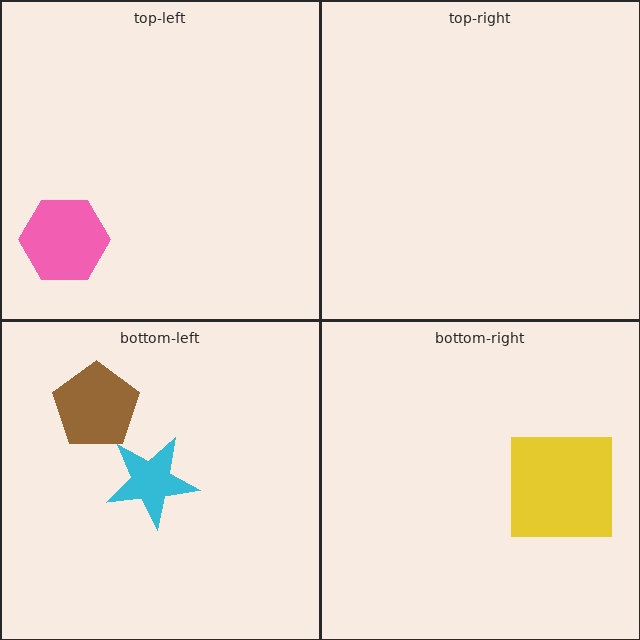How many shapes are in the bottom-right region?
1.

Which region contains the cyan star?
The bottom-left region.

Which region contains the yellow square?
The bottom-right region.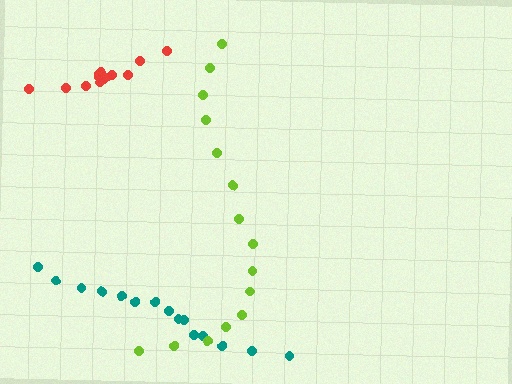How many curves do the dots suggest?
There are 3 distinct paths.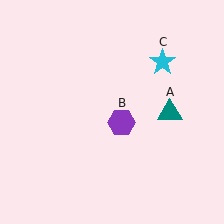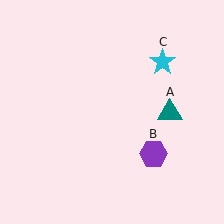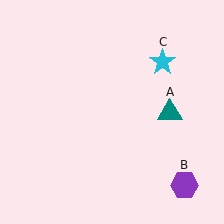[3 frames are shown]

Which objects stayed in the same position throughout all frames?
Teal triangle (object A) and cyan star (object C) remained stationary.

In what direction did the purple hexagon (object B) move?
The purple hexagon (object B) moved down and to the right.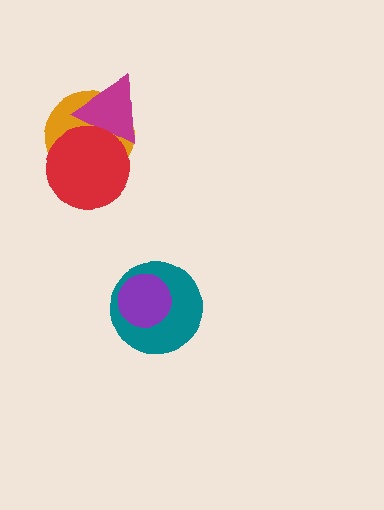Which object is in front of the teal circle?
The purple circle is in front of the teal circle.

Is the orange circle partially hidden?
Yes, it is partially covered by another shape.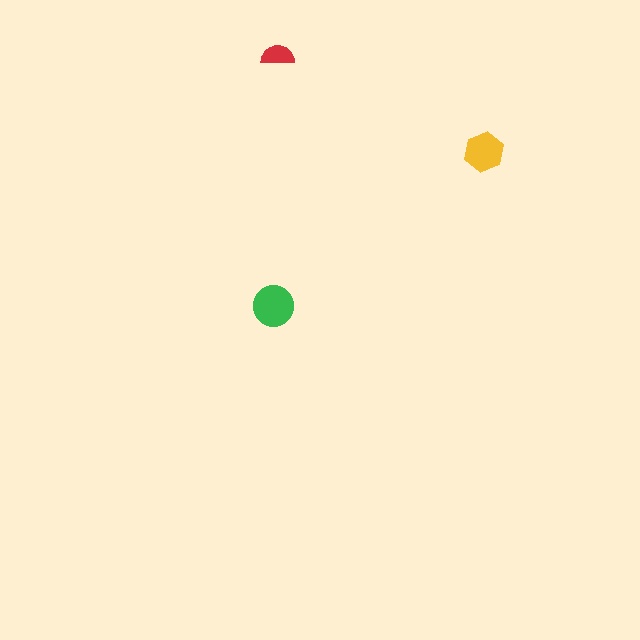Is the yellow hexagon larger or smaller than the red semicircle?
Larger.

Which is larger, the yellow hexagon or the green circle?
The green circle.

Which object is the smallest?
The red semicircle.